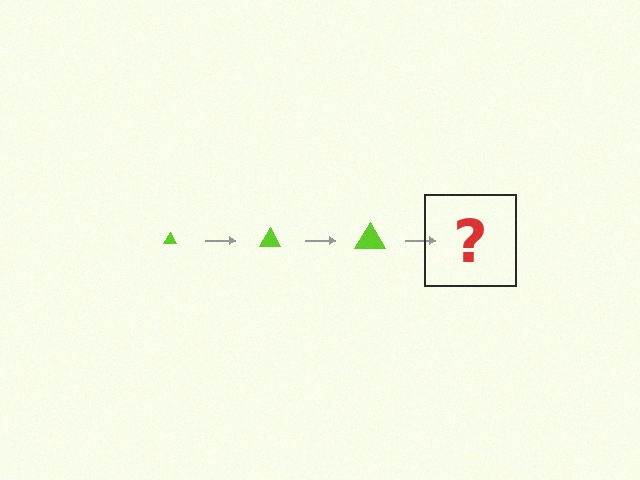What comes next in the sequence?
The next element should be a lime triangle, larger than the previous one.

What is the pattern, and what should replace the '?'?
The pattern is that the triangle gets progressively larger each step. The '?' should be a lime triangle, larger than the previous one.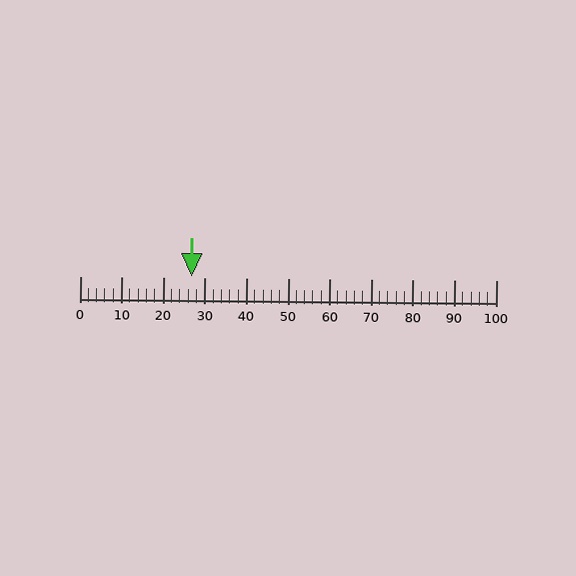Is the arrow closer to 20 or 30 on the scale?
The arrow is closer to 30.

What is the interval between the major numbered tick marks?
The major tick marks are spaced 10 units apart.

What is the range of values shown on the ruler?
The ruler shows values from 0 to 100.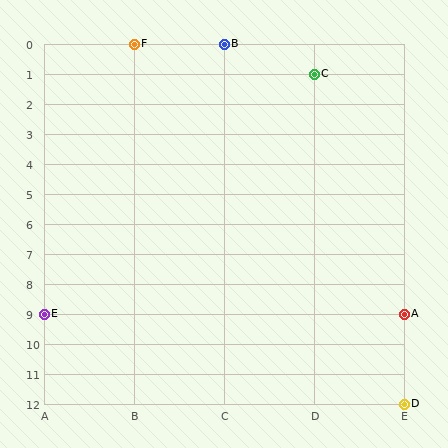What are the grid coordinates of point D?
Point D is at grid coordinates (E, 12).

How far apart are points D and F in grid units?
Points D and F are 3 columns and 12 rows apart (about 12.4 grid units diagonally).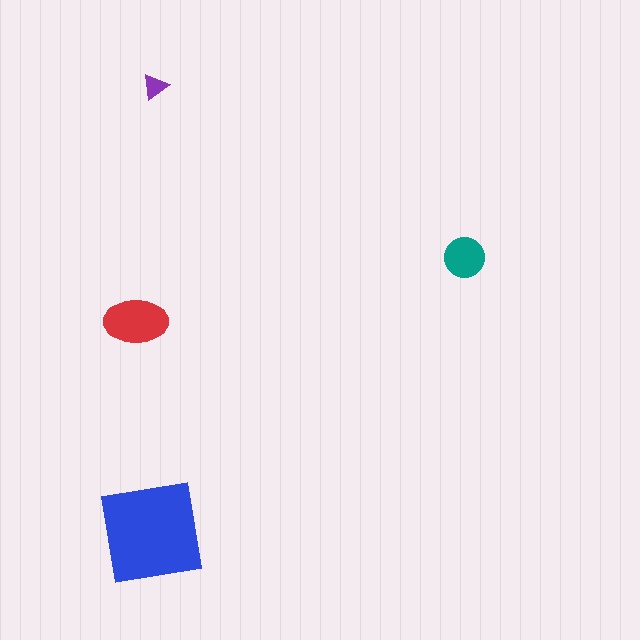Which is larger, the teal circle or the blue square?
The blue square.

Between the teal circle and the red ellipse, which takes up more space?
The red ellipse.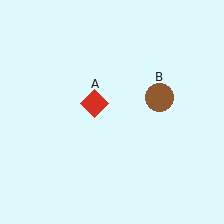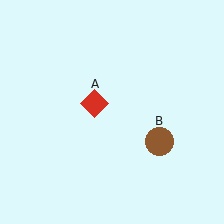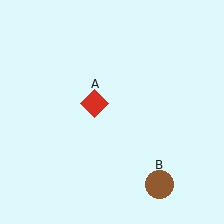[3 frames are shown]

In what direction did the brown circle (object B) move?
The brown circle (object B) moved down.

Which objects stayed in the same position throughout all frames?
Red diamond (object A) remained stationary.